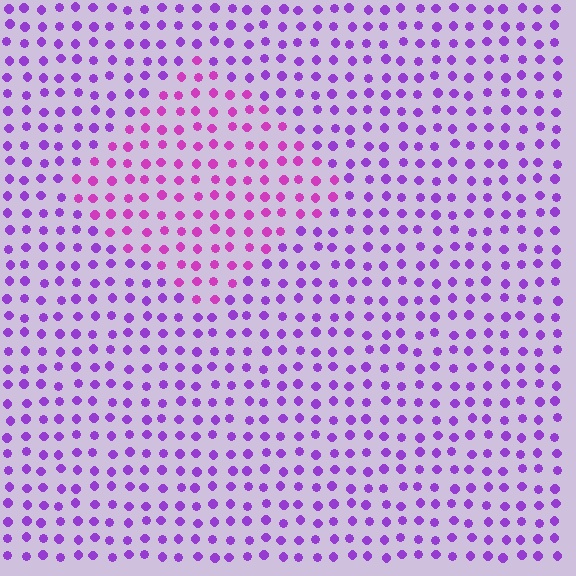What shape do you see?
I see a diamond.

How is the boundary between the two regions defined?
The boundary is defined purely by a slight shift in hue (about 31 degrees). Spacing, size, and orientation are identical on both sides.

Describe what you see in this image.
The image is filled with small purple elements in a uniform arrangement. A diamond-shaped region is visible where the elements are tinted to a slightly different hue, forming a subtle color boundary.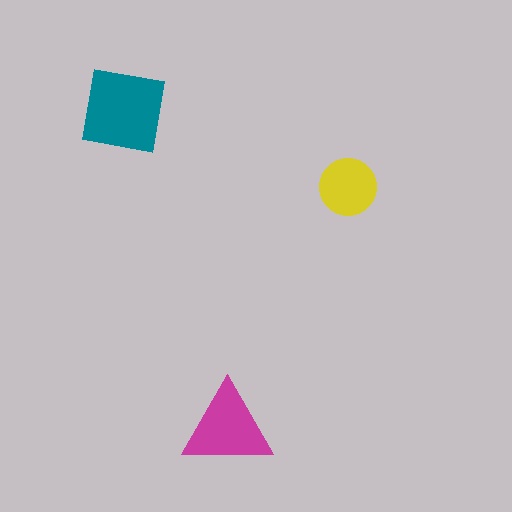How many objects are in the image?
There are 3 objects in the image.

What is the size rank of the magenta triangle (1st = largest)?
2nd.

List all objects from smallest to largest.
The yellow circle, the magenta triangle, the teal square.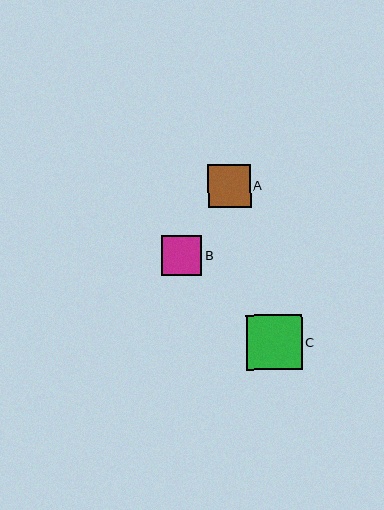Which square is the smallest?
Square B is the smallest with a size of approximately 40 pixels.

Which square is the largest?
Square C is the largest with a size of approximately 55 pixels.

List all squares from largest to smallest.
From largest to smallest: C, A, B.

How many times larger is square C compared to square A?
Square C is approximately 1.3 times the size of square A.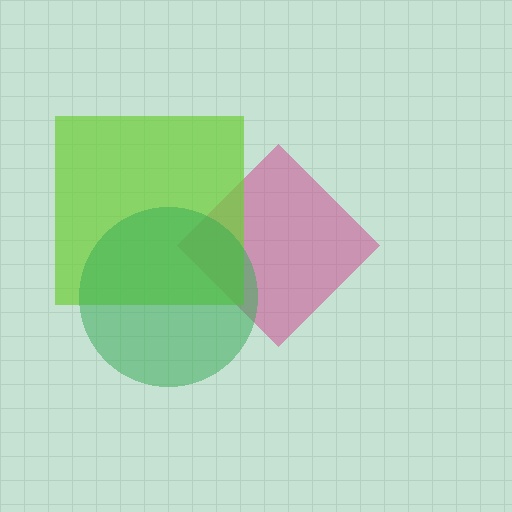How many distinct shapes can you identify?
There are 3 distinct shapes: a magenta diamond, a lime square, a green circle.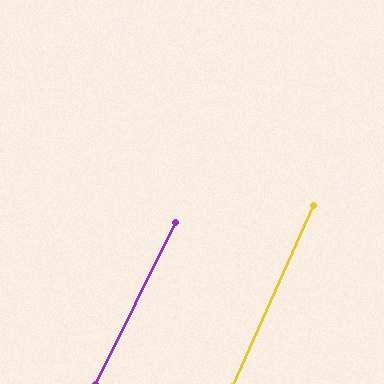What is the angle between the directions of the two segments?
Approximately 2 degrees.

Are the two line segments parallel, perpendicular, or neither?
Parallel — their directions differ by only 1.8°.